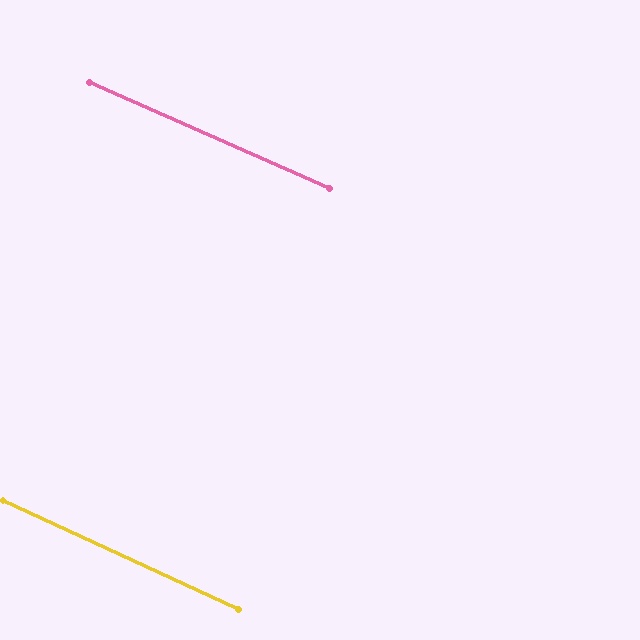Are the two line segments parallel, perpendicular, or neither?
Parallel — their directions differ by only 1.1°.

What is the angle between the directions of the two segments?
Approximately 1 degree.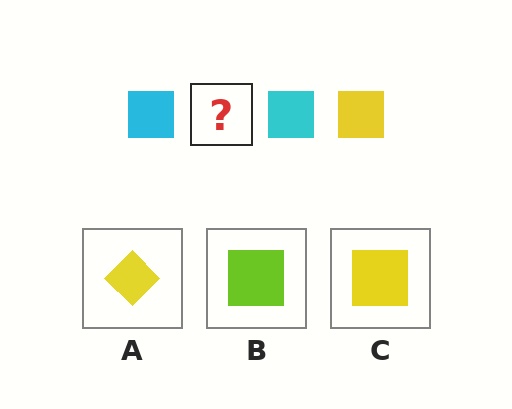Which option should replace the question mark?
Option C.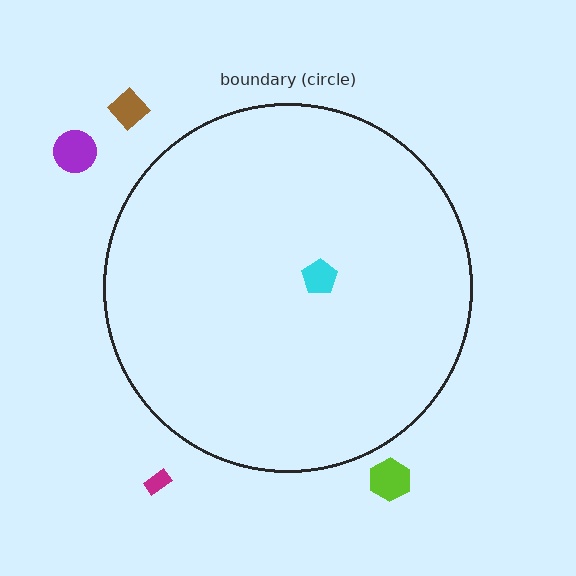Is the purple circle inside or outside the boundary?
Outside.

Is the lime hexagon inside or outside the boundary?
Outside.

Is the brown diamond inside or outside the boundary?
Outside.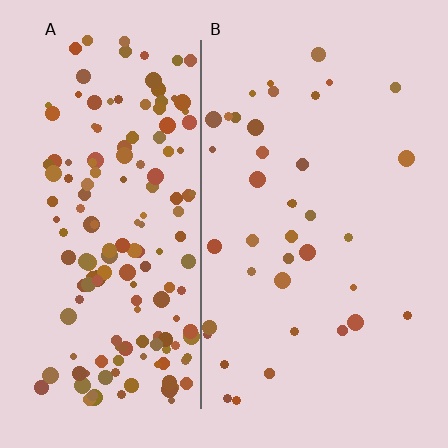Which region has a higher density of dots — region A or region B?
A (the left).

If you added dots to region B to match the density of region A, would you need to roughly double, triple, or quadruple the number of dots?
Approximately quadruple.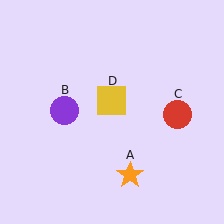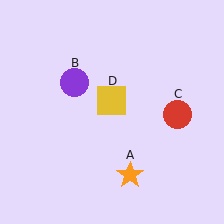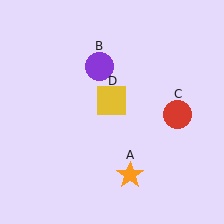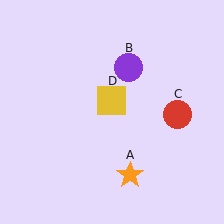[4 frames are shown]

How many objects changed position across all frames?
1 object changed position: purple circle (object B).